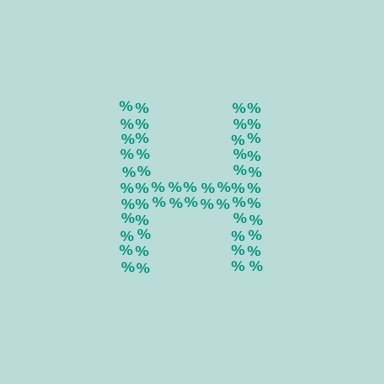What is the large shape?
The large shape is the letter H.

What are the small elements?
The small elements are percent signs.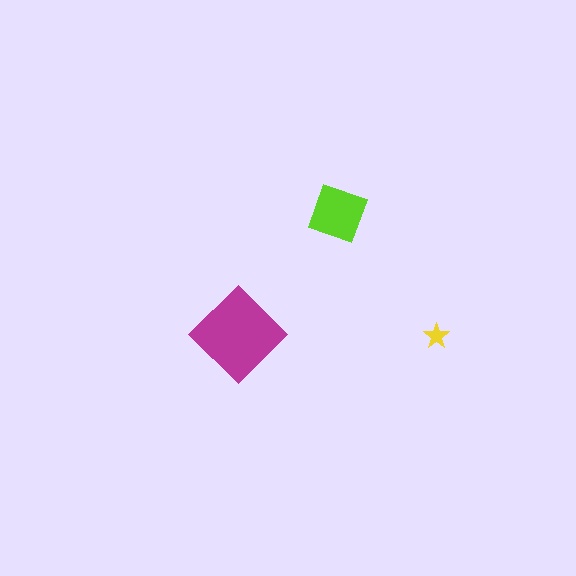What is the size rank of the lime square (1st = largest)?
2nd.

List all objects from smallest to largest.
The yellow star, the lime square, the magenta diamond.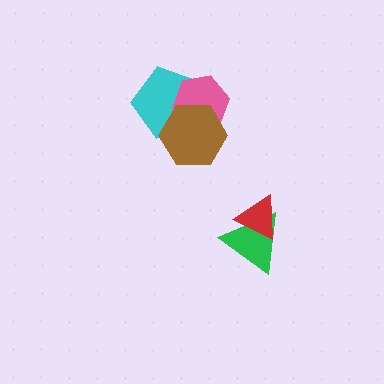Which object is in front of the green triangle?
The red triangle is in front of the green triangle.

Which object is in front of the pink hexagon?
The brown hexagon is in front of the pink hexagon.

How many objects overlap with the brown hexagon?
2 objects overlap with the brown hexagon.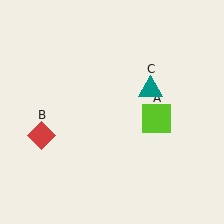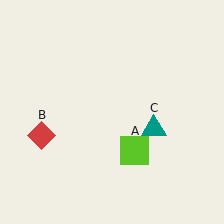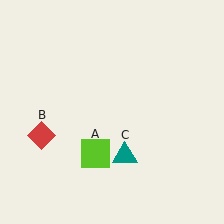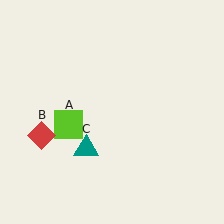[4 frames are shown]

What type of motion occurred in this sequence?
The lime square (object A), teal triangle (object C) rotated clockwise around the center of the scene.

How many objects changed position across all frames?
2 objects changed position: lime square (object A), teal triangle (object C).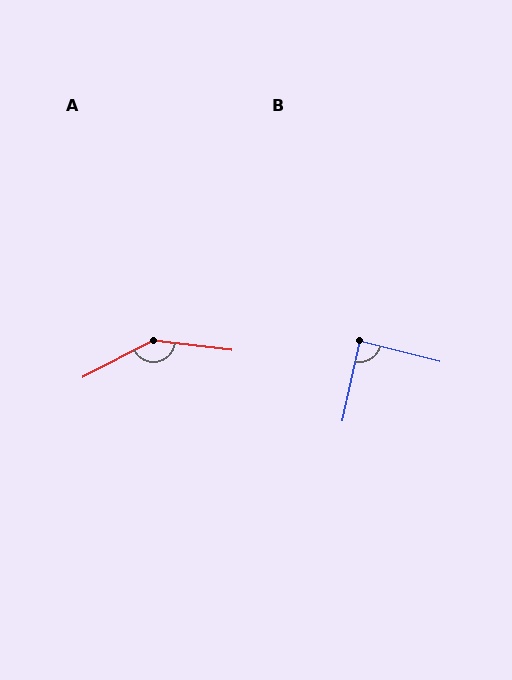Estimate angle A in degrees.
Approximately 146 degrees.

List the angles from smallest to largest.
B (87°), A (146°).